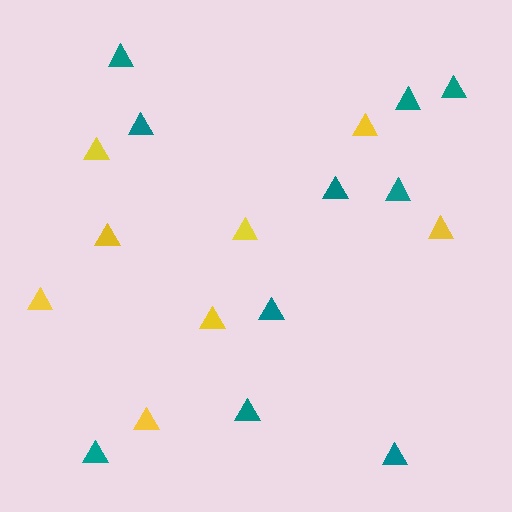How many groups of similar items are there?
There are 2 groups: one group of yellow triangles (8) and one group of teal triangles (10).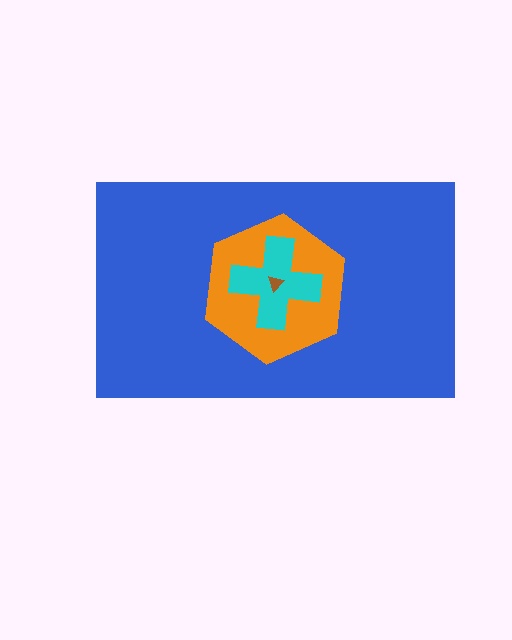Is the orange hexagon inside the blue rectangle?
Yes.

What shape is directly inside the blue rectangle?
The orange hexagon.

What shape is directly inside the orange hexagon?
The cyan cross.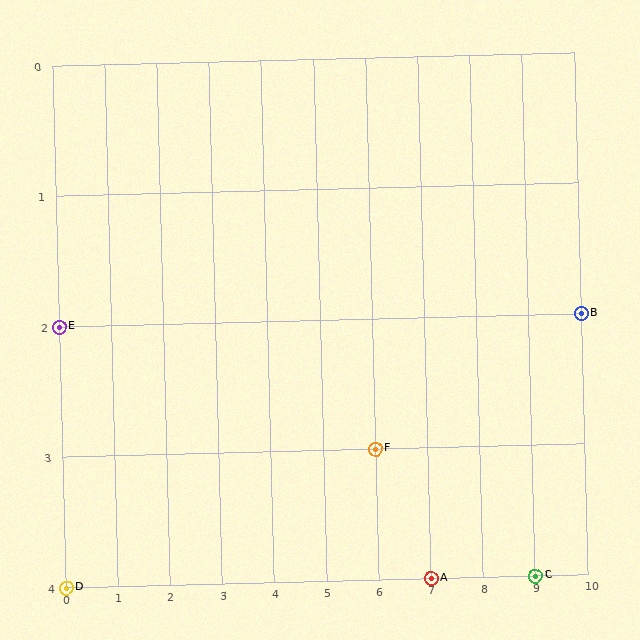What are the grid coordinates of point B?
Point B is at grid coordinates (10, 2).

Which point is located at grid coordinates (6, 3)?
Point F is at (6, 3).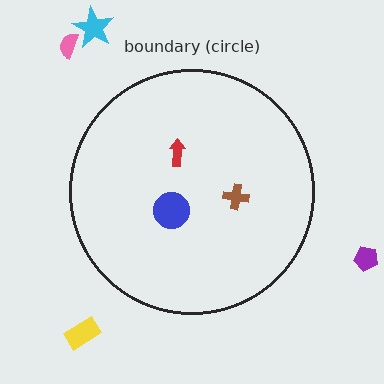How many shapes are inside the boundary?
3 inside, 4 outside.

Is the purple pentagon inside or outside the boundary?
Outside.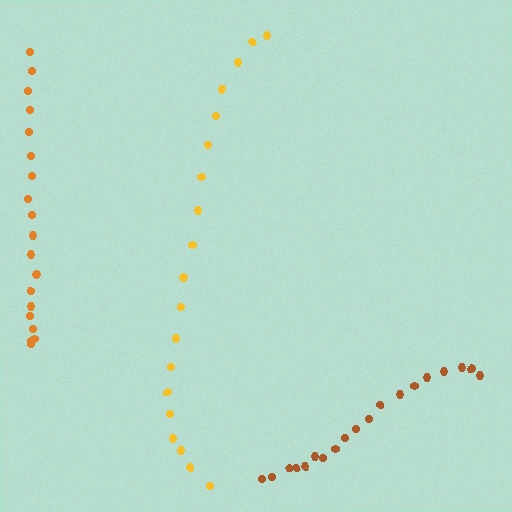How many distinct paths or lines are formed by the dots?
There are 3 distinct paths.